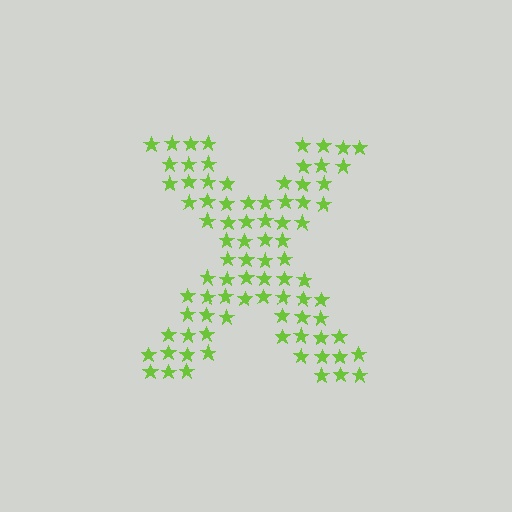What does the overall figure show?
The overall figure shows the letter X.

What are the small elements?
The small elements are stars.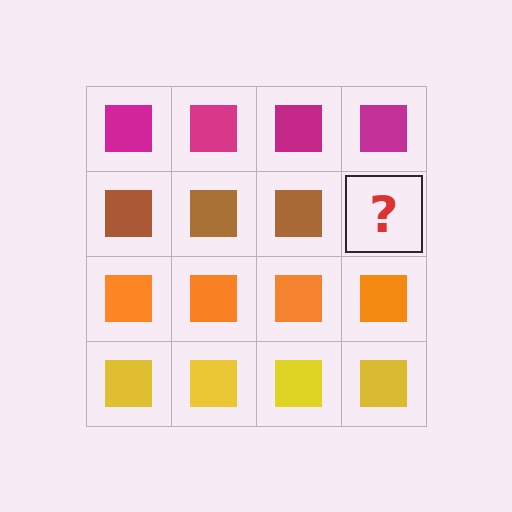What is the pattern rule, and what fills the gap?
The rule is that each row has a consistent color. The gap should be filled with a brown square.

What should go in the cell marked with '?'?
The missing cell should contain a brown square.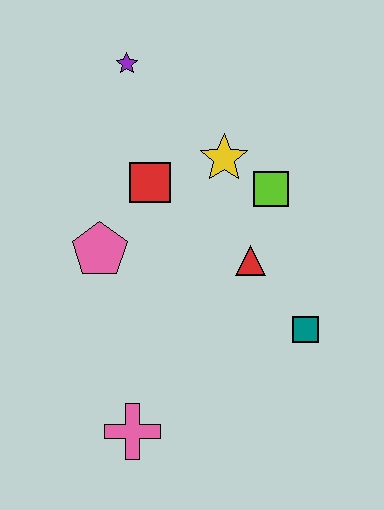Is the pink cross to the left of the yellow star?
Yes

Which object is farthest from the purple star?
The pink cross is farthest from the purple star.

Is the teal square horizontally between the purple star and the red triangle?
No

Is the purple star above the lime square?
Yes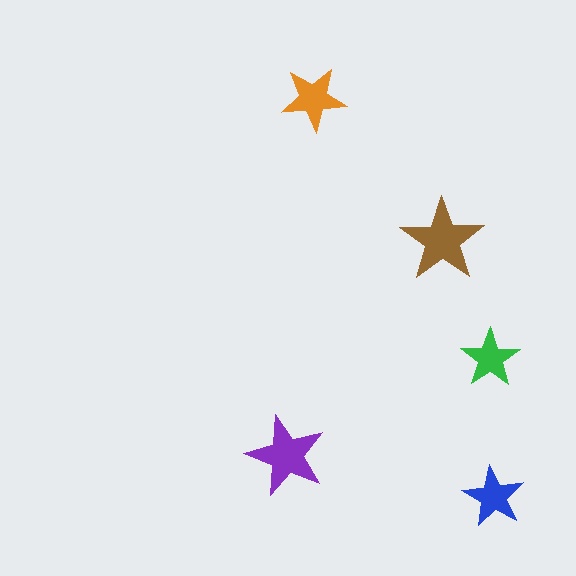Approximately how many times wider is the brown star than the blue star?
About 1.5 times wider.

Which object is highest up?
The orange star is topmost.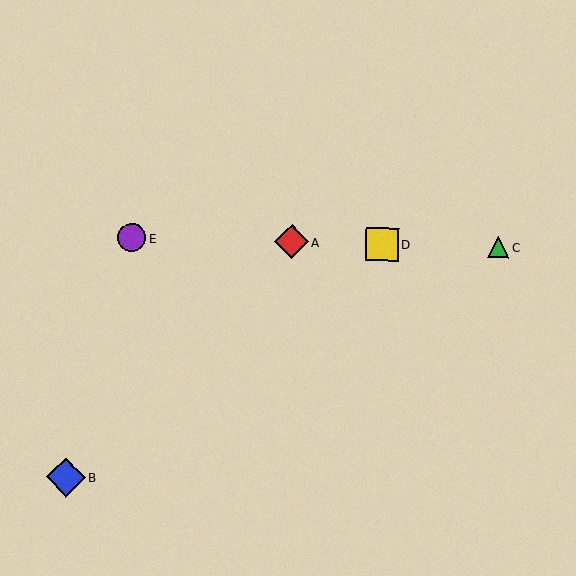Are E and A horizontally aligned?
Yes, both are at y≈238.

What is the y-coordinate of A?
Object A is at y≈242.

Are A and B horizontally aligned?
No, A is at y≈242 and B is at y≈477.